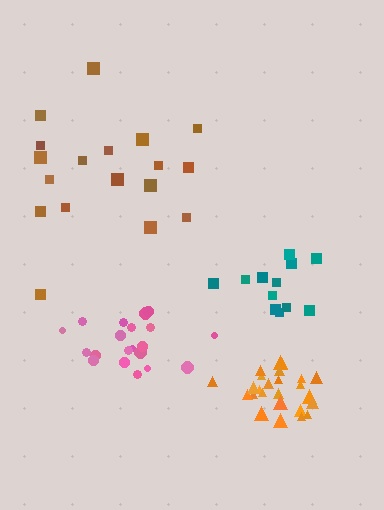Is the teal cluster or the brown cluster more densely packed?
Teal.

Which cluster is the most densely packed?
Orange.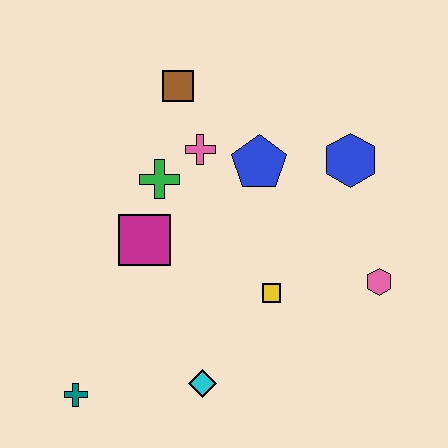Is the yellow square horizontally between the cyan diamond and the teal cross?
No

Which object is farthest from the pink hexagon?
The teal cross is farthest from the pink hexagon.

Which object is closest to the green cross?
The pink cross is closest to the green cross.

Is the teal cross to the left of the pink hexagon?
Yes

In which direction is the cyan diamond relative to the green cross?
The cyan diamond is below the green cross.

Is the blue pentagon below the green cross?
No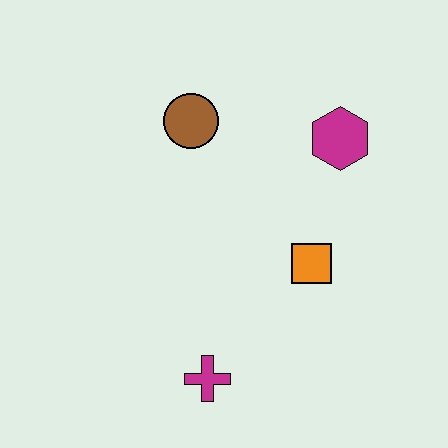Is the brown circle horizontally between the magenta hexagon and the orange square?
No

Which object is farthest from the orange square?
The brown circle is farthest from the orange square.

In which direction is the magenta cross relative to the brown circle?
The magenta cross is below the brown circle.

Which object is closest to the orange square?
The magenta hexagon is closest to the orange square.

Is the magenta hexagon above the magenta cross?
Yes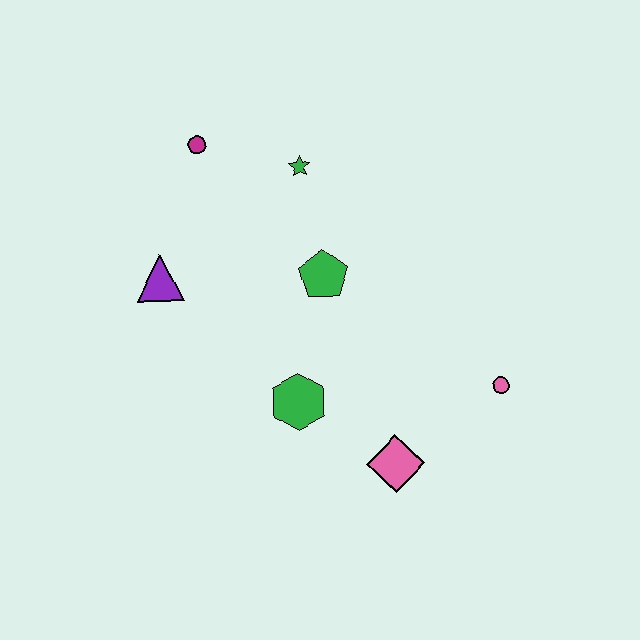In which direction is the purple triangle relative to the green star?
The purple triangle is to the left of the green star.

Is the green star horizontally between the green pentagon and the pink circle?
No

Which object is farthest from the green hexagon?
The magenta circle is farthest from the green hexagon.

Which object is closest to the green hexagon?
The pink diamond is closest to the green hexagon.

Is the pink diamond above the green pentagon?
No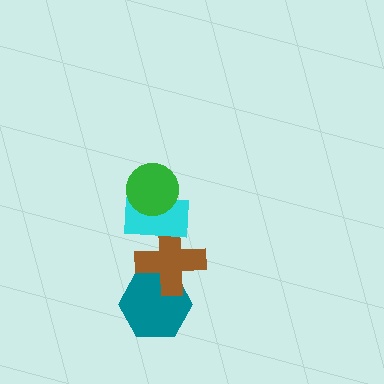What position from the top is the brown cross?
The brown cross is 3rd from the top.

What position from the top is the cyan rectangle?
The cyan rectangle is 2nd from the top.